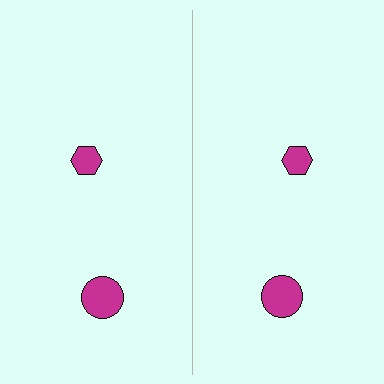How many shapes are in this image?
There are 4 shapes in this image.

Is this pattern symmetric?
Yes, this pattern has bilateral (reflection) symmetry.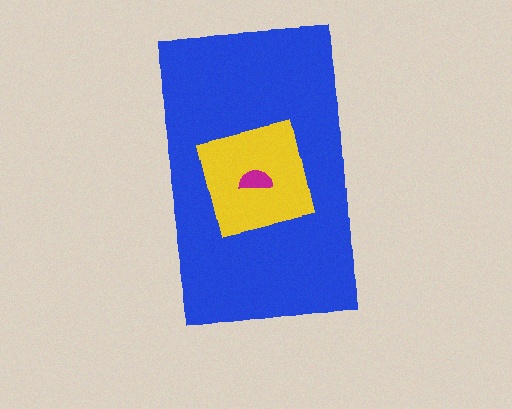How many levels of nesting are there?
3.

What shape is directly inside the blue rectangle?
The yellow square.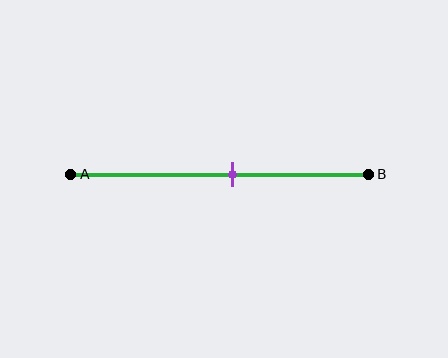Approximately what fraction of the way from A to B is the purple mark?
The purple mark is approximately 55% of the way from A to B.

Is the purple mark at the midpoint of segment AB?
No, the mark is at about 55% from A, not at the 50% midpoint.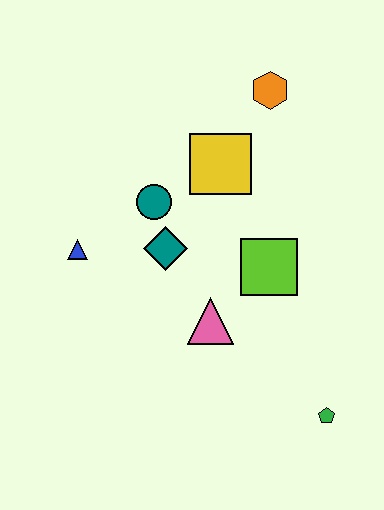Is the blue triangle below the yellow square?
Yes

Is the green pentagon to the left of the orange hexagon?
No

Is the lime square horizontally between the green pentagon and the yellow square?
Yes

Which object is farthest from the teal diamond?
The green pentagon is farthest from the teal diamond.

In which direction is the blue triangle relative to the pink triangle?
The blue triangle is to the left of the pink triangle.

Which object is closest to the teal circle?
The teal diamond is closest to the teal circle.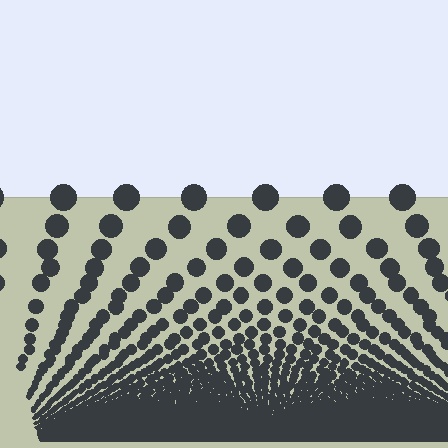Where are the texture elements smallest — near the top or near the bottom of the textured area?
Near the bottom.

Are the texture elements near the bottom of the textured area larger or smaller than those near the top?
Smaller. The gradient is inverted — elements near the bottom are smaller and denser.